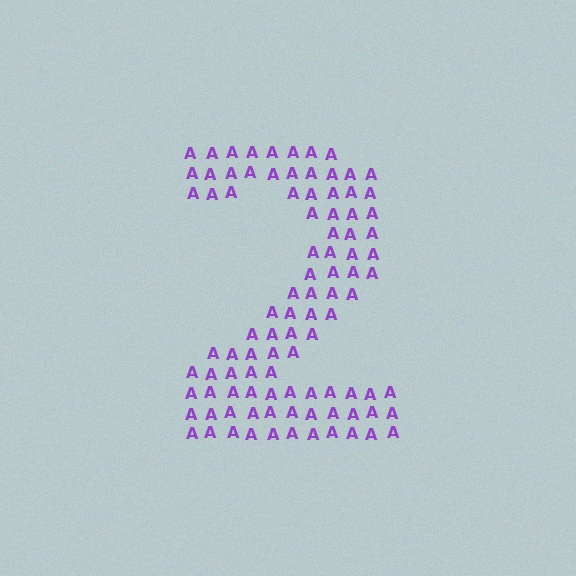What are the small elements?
The small elements are letter A's.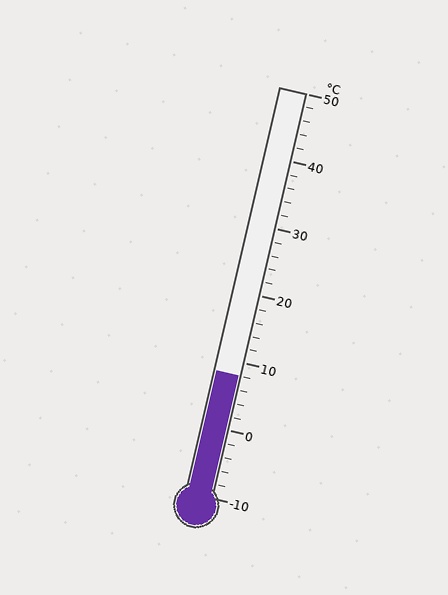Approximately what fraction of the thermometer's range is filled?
The thermometer is filled to approximately 30% of its range.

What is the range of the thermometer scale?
The thermometer scale ranges from -10°C to 50°C.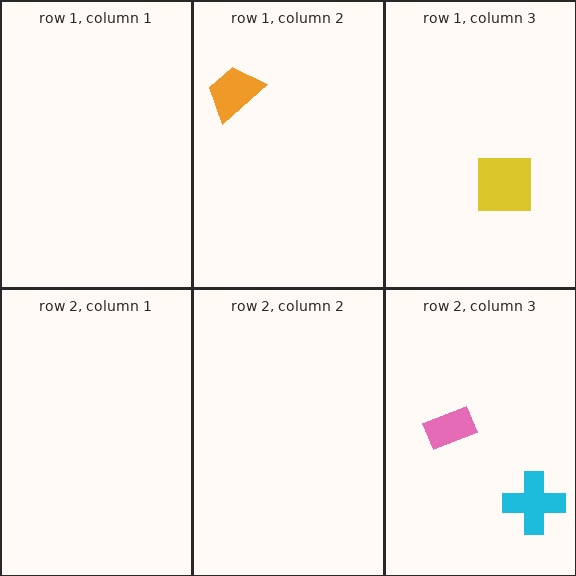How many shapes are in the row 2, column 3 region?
2.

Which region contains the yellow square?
The row 1, column 3 region.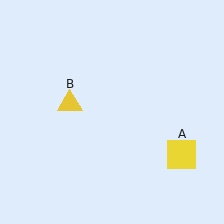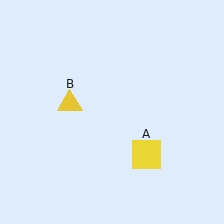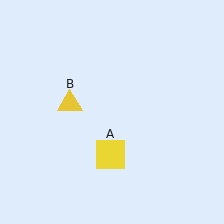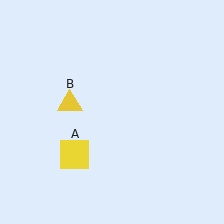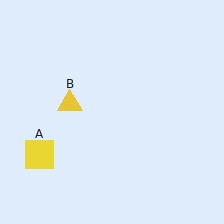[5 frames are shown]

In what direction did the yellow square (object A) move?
The yellow square (object A) moved left.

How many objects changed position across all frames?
1 object changed position: yellow square (object A).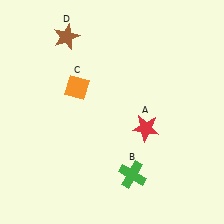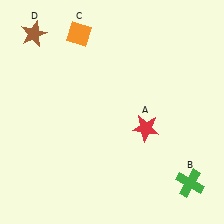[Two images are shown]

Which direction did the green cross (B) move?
The green cross (B) moved right.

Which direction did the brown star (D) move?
The brown star (D) moved left.